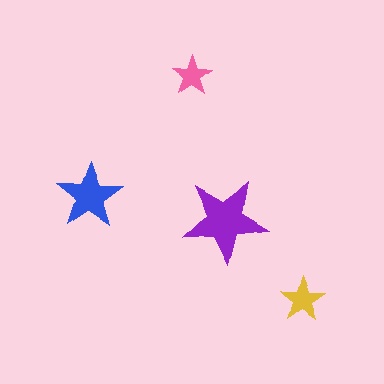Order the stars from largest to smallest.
the purple one, the blue one, the yellow one, the pink one.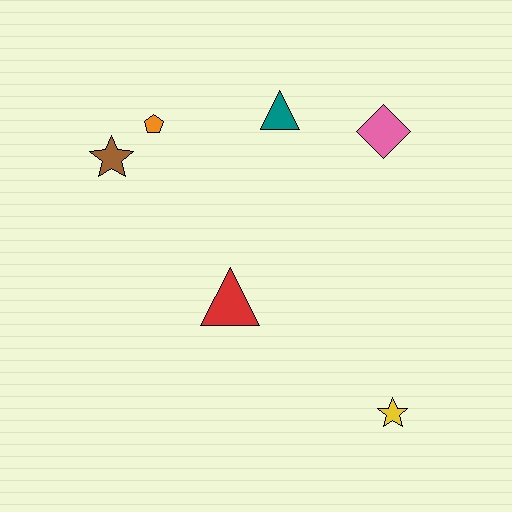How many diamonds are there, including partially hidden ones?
There is 1 diamond.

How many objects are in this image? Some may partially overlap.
There are 6 objects.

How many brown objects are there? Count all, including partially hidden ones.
There is 1 brown object.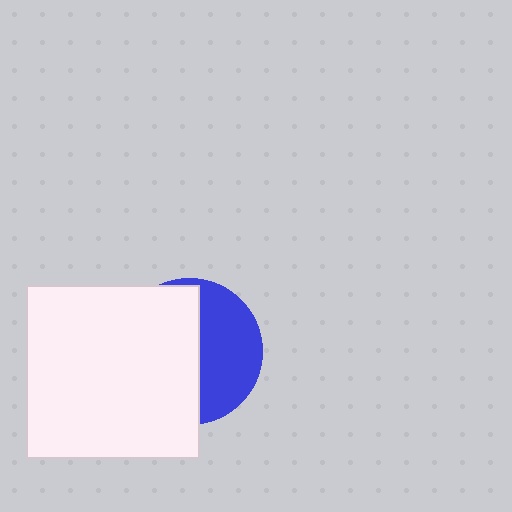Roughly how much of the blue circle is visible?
A small part of it is visible (roughly 43%).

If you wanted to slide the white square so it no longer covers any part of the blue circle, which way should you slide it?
Slide it left — that is the most direct way to separate the two shapes.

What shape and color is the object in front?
The object in front is a white square.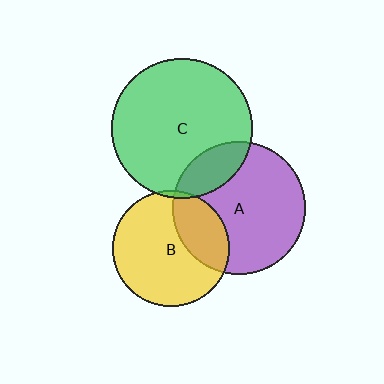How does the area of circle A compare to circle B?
Approximately 1.3 times.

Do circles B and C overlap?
Yes.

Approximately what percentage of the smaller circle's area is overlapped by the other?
Approximately 5%.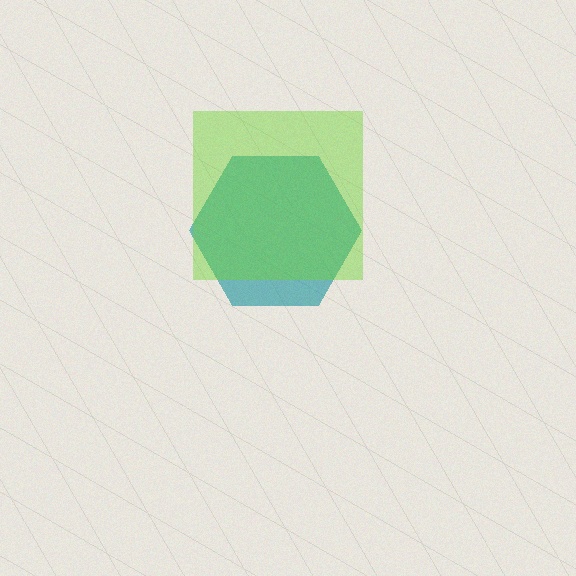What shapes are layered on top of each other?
The layered shapes are: a teal hexagon, a lime square.